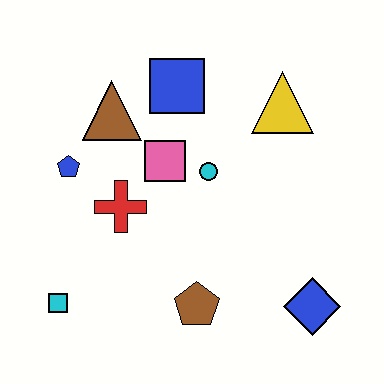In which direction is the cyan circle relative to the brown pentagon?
The cyan circle is above the brown pentagon.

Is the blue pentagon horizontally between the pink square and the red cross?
No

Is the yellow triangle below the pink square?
No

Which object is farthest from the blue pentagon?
The blue diamond is farthest from the blue pentagon.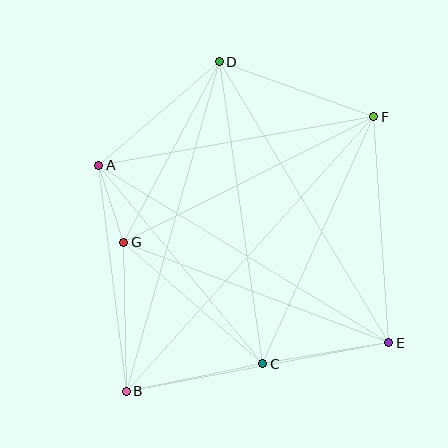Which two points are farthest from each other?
Points B and F are farthest from each other.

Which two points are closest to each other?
Points A and G are closest to each other.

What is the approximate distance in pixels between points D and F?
The distance between D and F is approximately 164 pixels.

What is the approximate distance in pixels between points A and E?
The distance between A and E is approximately 340 pixels.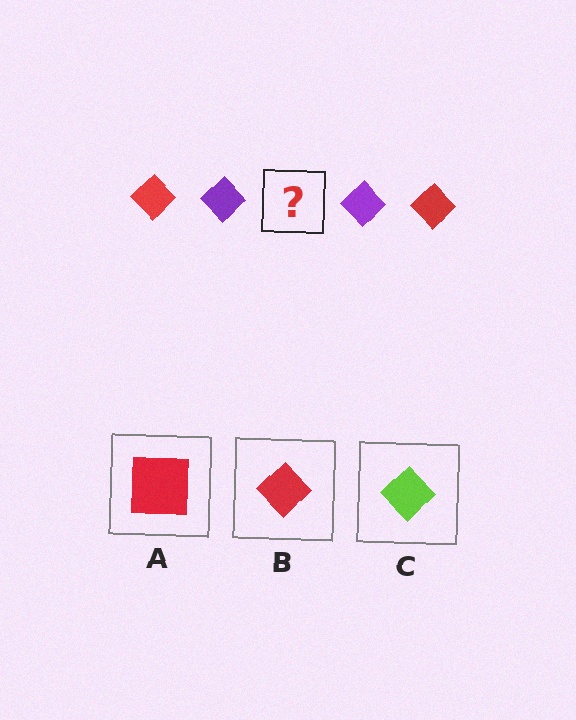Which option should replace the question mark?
Option B.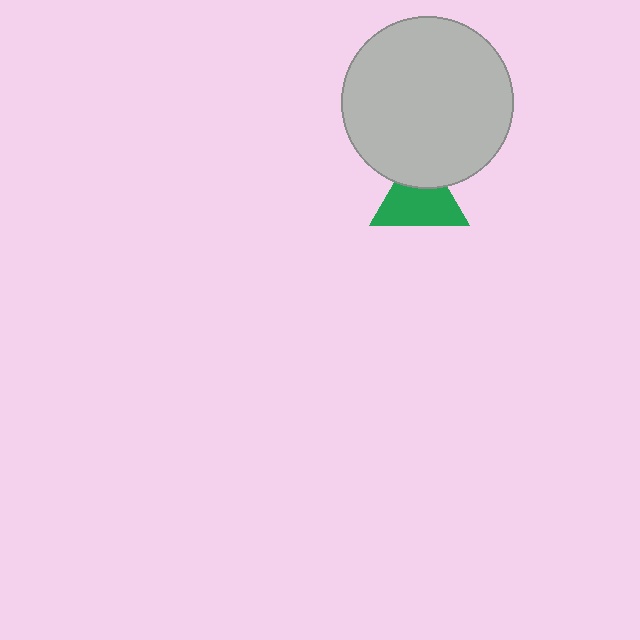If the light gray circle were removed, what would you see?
You would see the complete green triangle.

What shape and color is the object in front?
The object in front is a light gray circle.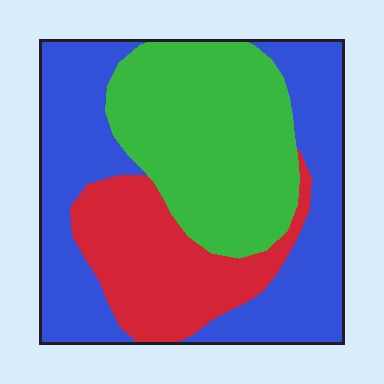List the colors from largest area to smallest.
From largest to smallest: blue, green, red.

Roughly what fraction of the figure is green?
Green takes up about one third (1/3) of the figure.